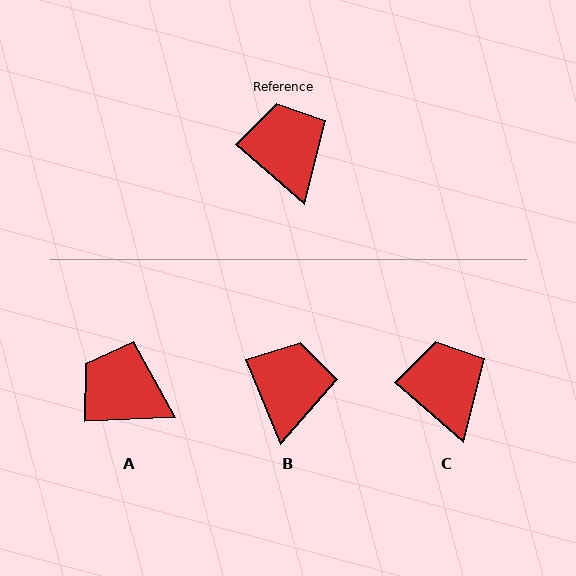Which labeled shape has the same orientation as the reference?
C.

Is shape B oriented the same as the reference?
No, it is off by about 27 degrees.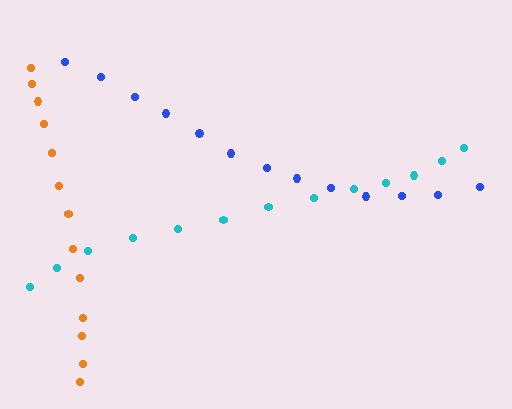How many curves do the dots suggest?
There are 3 distinct paths.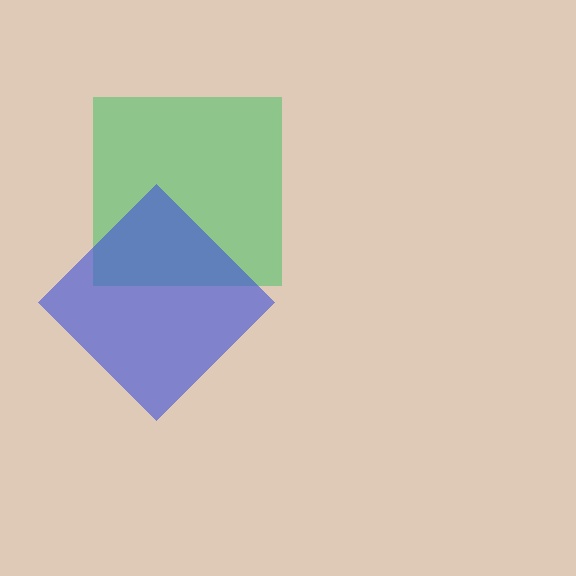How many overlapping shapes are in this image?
There are 2 overlapping shapes in the image.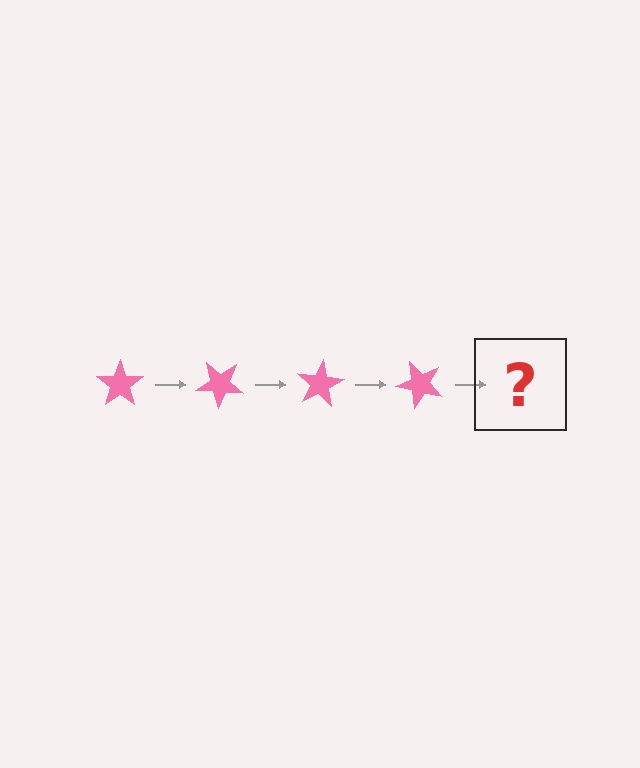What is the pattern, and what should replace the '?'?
The pattern is that the star rotates 40 degrees each step. The '?' should be a pink star rotated 160 degrees.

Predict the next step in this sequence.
The next step is a pink star rotated 160 degrees.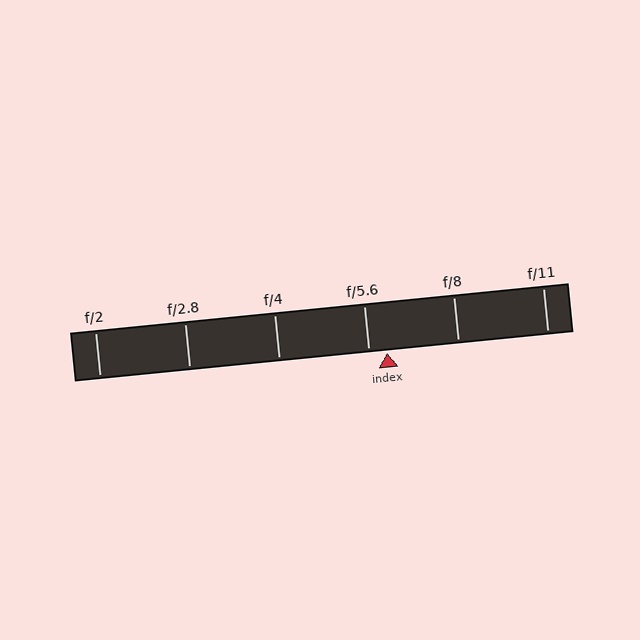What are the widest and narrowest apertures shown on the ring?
The widest aperture shown is f/2 and the narrowest is f/11.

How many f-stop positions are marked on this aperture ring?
There are 6 f-stop positions marked.